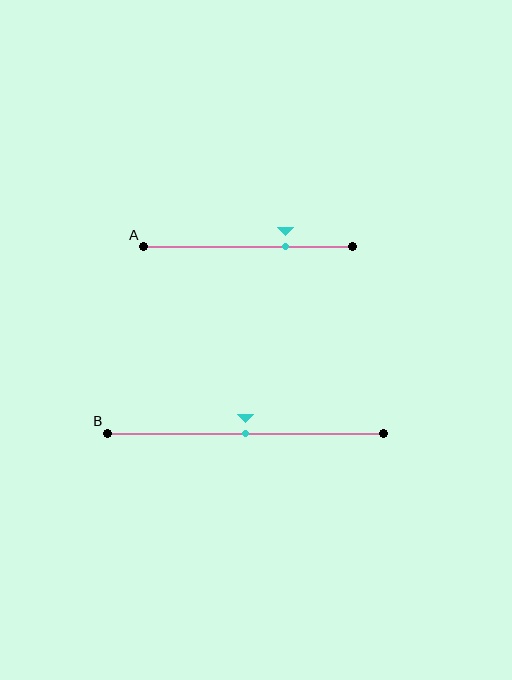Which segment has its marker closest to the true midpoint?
Segment B has its marker closest to the true midpoint.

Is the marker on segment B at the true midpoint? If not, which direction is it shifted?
Yes, the marker on segment B is at the true midpoint.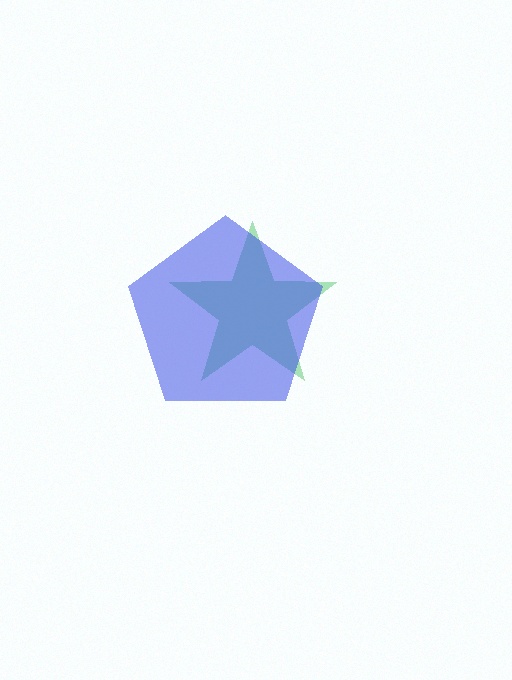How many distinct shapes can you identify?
There are 2 distinct shapes: a green star, a blue pentagon.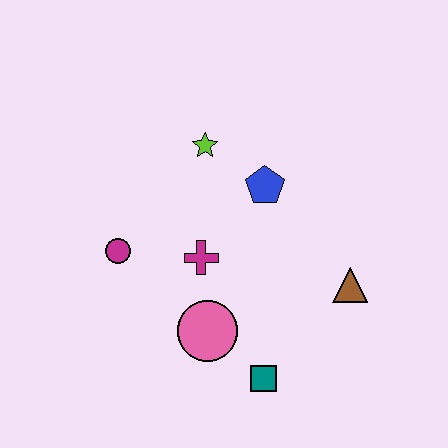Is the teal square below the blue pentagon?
Yes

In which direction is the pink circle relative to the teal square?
The pink circle is to the left of the teal square.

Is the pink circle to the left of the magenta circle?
No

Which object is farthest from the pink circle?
The lime star is farthest from the pink circle.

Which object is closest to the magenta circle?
The magenta cross is closest to the magenta circle.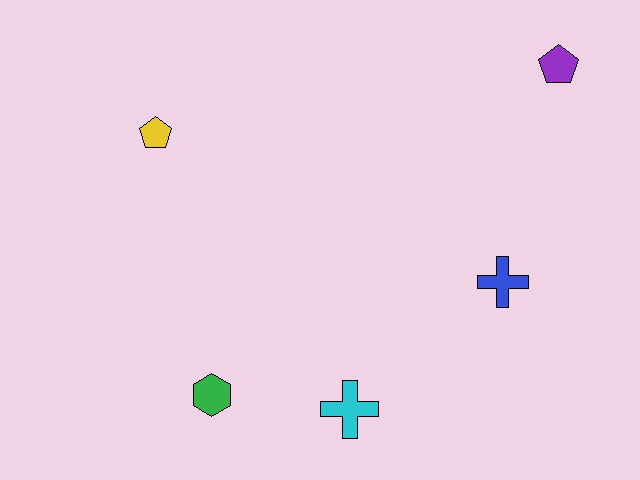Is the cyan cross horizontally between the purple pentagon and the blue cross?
No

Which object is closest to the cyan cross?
The green hexagon is closest to the cyan cross.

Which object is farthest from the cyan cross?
The purple pentagon is farthest from the cyan cross.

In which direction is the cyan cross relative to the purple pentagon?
The cyan cross is below the purple pentagon.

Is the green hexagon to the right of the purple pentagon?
No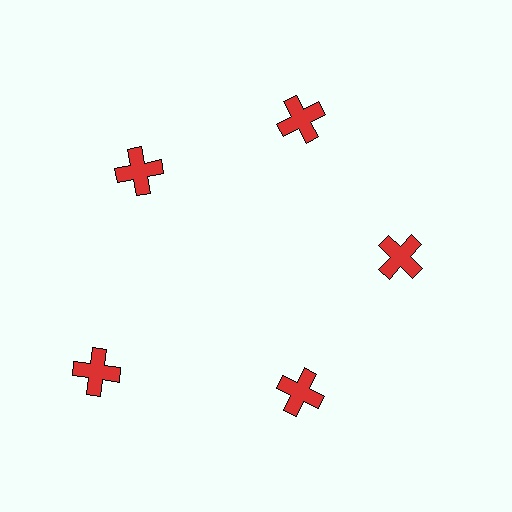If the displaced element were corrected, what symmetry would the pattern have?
It would have 5-fold rotational symmetry — the pattern would map onto itself every 72 degrees.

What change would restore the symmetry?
The symmetry would be restored by moving it inward, back onto the ring so that all 5 crosses sit at equal angles and equal distance from the center.